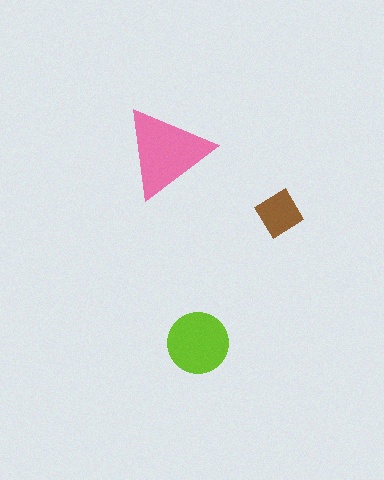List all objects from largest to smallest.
The pink triangle, the lime circle, the brown diamond.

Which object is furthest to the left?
The pink triangle is leftmost.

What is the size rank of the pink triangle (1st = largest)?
1st.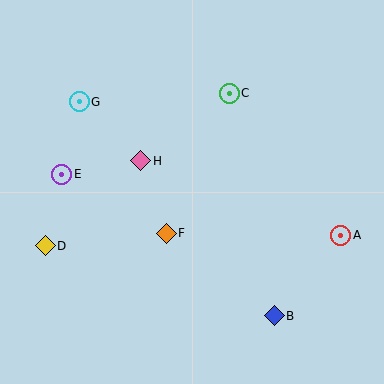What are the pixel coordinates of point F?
Point F is at (166, 233).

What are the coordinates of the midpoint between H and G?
The midpoint between H and G is at (110, 131).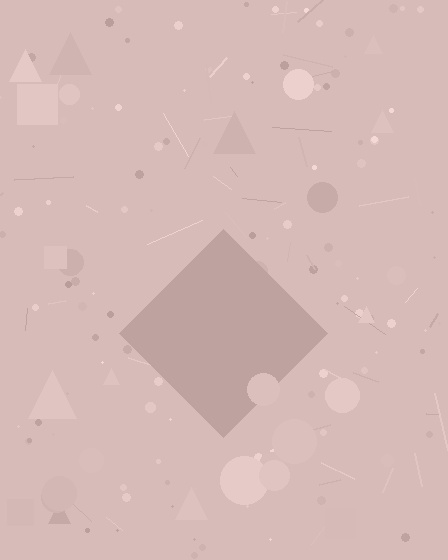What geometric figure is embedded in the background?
A diamond is embedded in the background.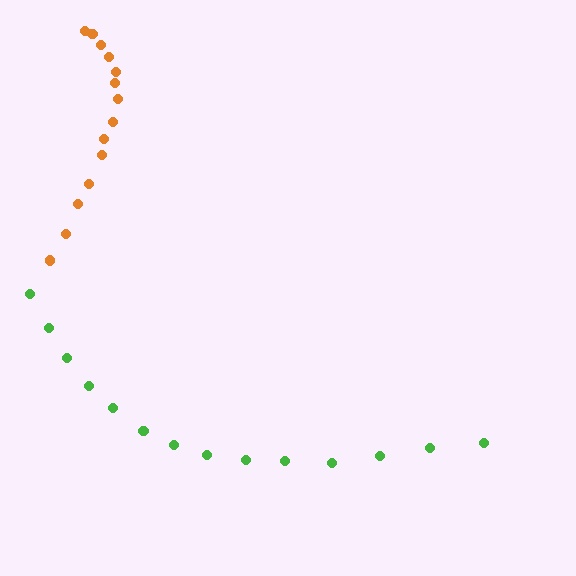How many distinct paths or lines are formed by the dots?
There are 2 distinct paths.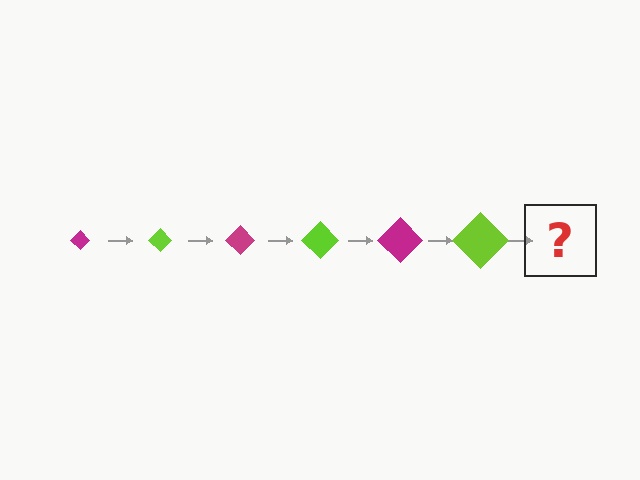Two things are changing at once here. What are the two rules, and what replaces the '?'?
The two rules are that the diamond grows larger each step and the color cycles through magenta and lime. The '?' should be a magenta diamond, larger than the previous one.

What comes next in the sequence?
The next element should be a magenta diamond, larger than the previous one.